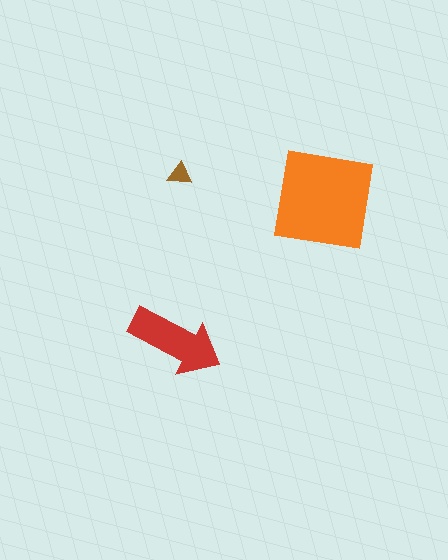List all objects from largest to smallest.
The orange square, the red arrow, the brown triangle.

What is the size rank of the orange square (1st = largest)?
1st.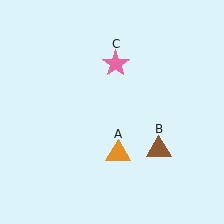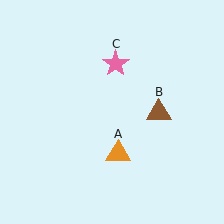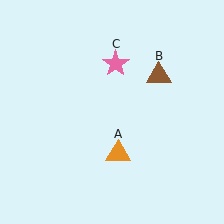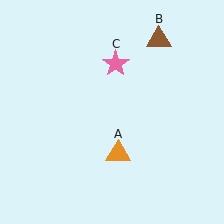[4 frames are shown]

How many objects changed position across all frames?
1 object changed position: brown triangle (object B).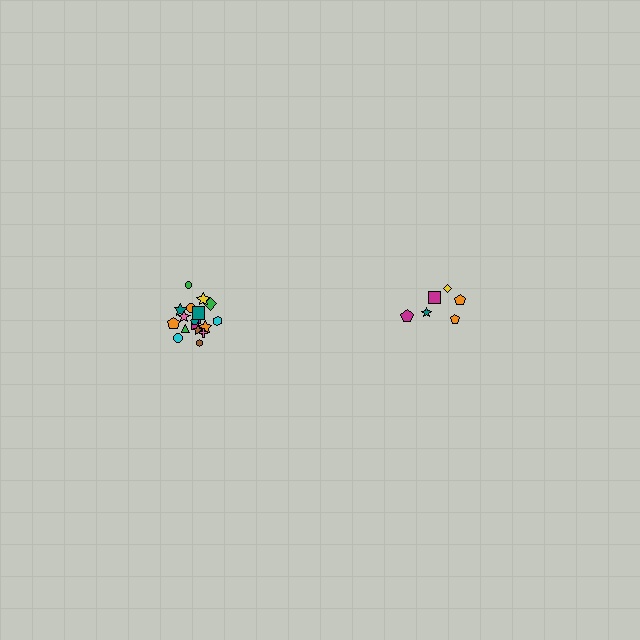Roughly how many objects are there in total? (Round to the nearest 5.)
Roughly 25 objects in total.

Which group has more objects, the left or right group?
The left group.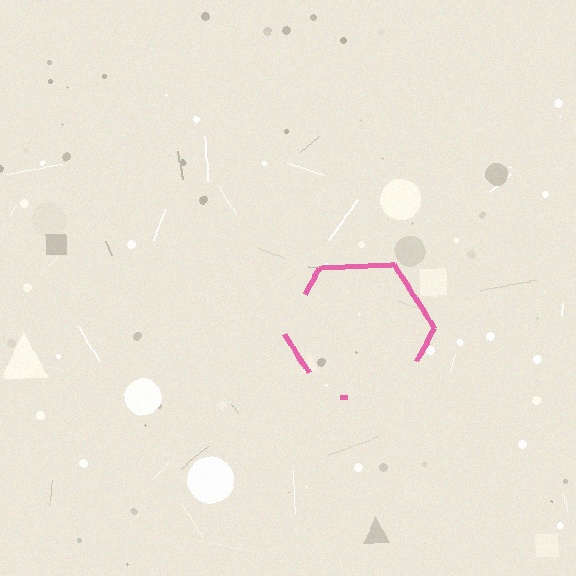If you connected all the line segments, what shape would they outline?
They would outline a hexagon.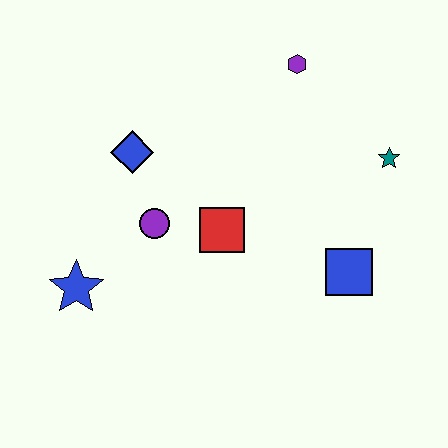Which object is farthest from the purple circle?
The teal star is farthest from the purple circle.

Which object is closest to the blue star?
The purple circle is closest to the blue star.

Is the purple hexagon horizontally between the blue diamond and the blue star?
No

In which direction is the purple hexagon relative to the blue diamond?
The purple hexagon is to the right of the blue diamond.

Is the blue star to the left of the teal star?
Yes